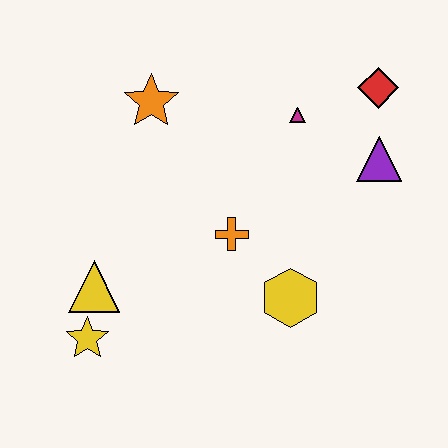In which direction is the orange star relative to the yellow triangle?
The orange star is above the yellow triangle.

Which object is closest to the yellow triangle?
The yellow star is closest to the yellow triangle.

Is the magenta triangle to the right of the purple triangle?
No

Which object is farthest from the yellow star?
The red diamond is farthest from the yellow star.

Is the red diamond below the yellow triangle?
No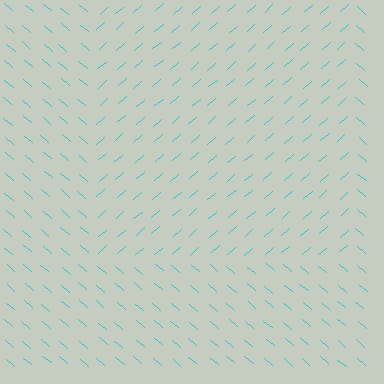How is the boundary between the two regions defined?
The boundary is defined purely by a change in line orientation (approximately 81 degrees difference). All lines are the same color and thickness.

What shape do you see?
I see a rectangle.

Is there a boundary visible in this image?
Yes, there is a texture boundary formed by a change in line orientation.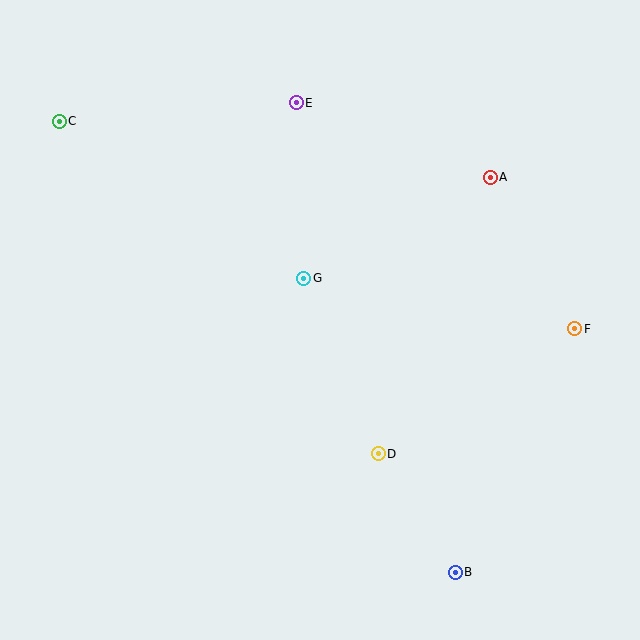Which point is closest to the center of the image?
Point G at (304, 278) is closest to the center.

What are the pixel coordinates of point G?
Point G is at (304, 278).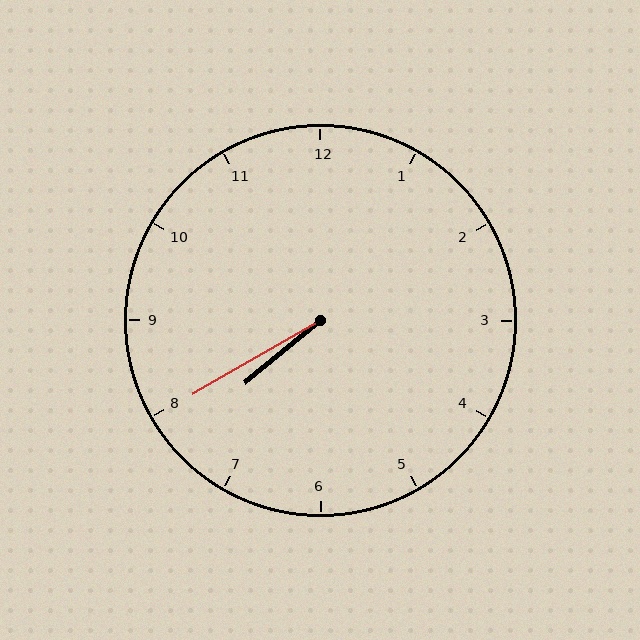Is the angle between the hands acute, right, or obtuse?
It is acute.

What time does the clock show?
7:40.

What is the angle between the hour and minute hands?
Approximately 10 degrees.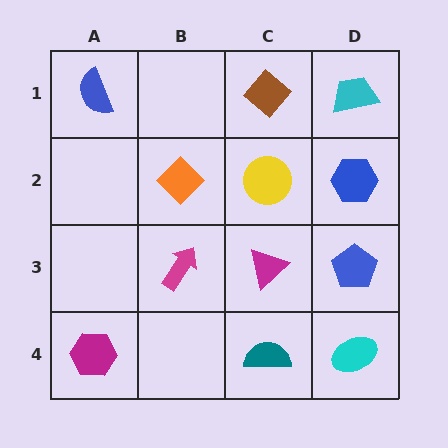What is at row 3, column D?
A blue pentagon.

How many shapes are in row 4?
3 shapes.